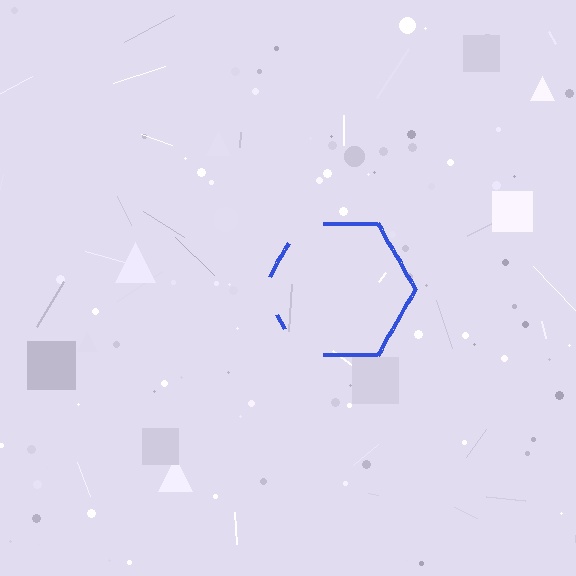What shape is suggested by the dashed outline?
The dashed outline suggests a hexagon.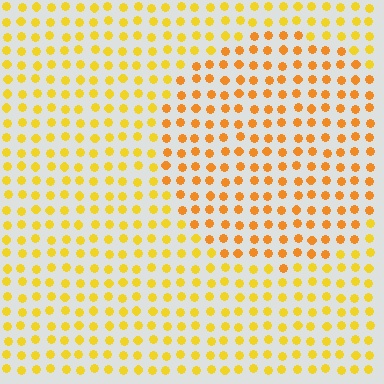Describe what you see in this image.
The image is filled with small yellow elements in a uniform arrangement. A circle-shaped region is visible where the elements are tinted to a slightly different hue, forming a subtle color boundary.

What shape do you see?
I see a circle.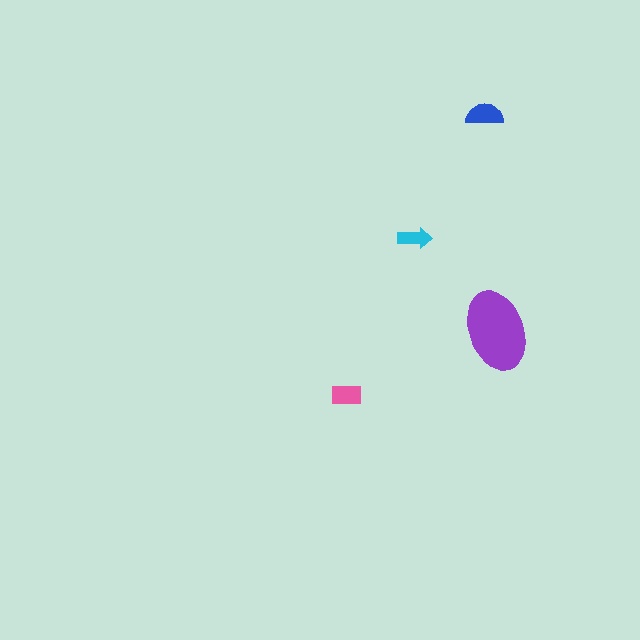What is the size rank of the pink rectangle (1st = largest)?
3rd.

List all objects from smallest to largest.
The cyan arrow, the pink rectangle, the blue semicircle, the purple ellipse.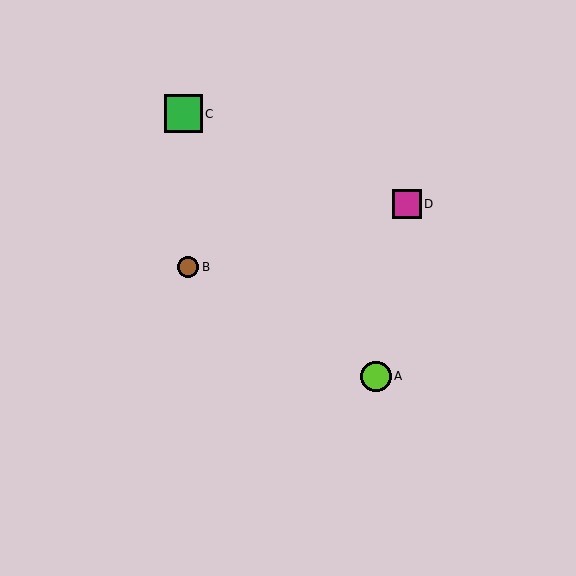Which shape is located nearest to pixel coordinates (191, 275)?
The brown circle (labeled B) at (188, 267) is nearest to that location.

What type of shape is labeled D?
Shape D is a magenta square.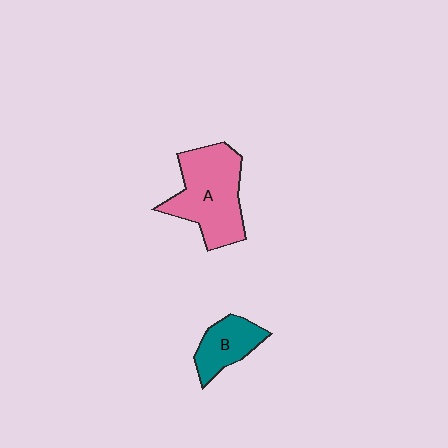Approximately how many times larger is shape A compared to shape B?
Approximately 2.0 times.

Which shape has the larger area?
Shape A (pink).